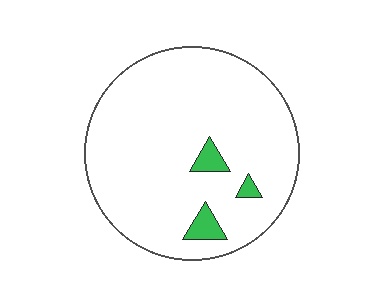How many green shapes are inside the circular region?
3.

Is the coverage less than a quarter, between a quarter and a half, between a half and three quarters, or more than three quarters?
Less than a quarter.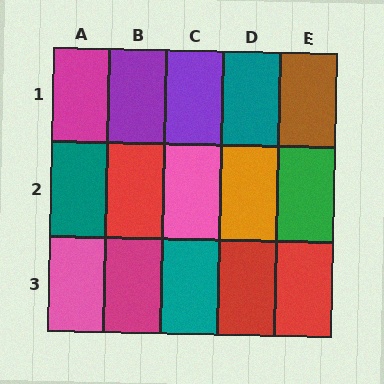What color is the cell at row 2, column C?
Pink.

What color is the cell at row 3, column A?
Pink.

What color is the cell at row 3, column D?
Red.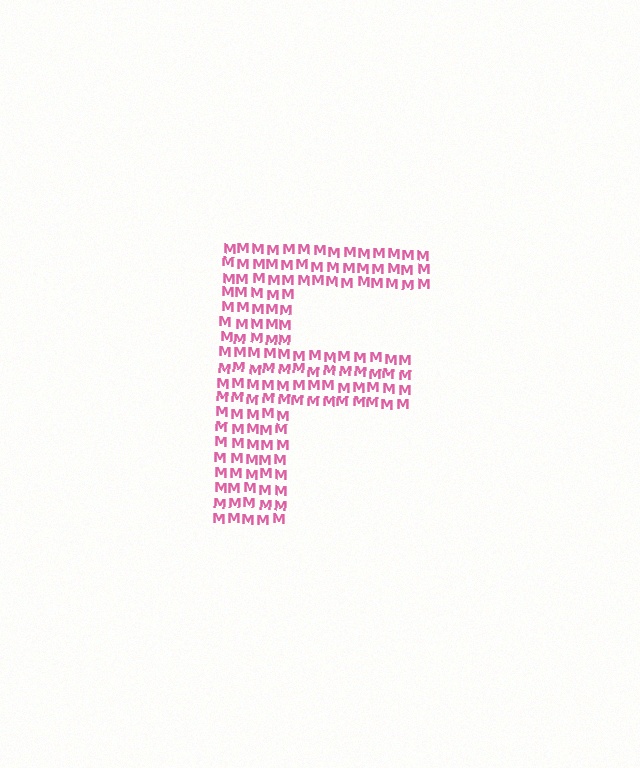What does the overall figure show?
The overall figure shows the letter F.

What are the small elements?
The small elements are letter M's.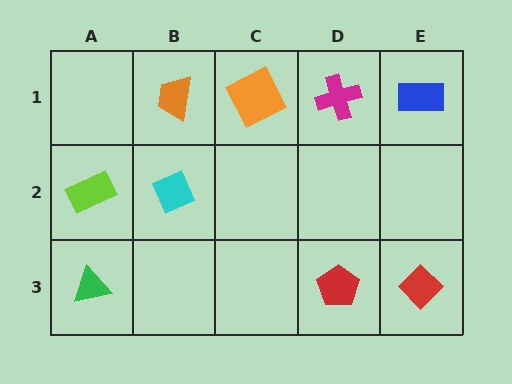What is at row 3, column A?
A green triangle.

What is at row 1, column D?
A magenta cross.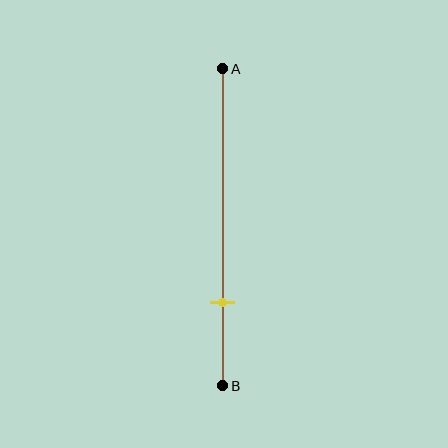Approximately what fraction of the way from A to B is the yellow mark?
The yellow mark is approximately 75% of the way from A to B.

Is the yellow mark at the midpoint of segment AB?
No, the mark is at about 75% from A, not at the 50% midpoint.